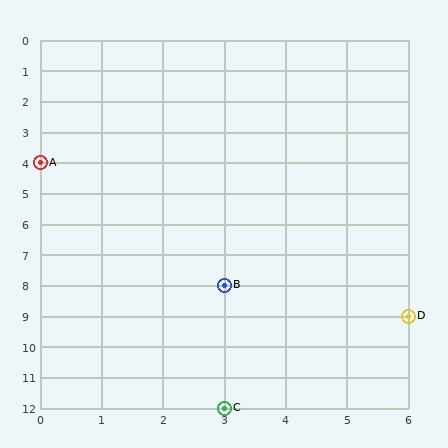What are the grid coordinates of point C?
Point C is at grid coordinates (3, 12).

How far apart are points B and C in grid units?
Points B and C are 4 rows apart.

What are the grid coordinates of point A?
Point A is at grid coordinates (0, 4).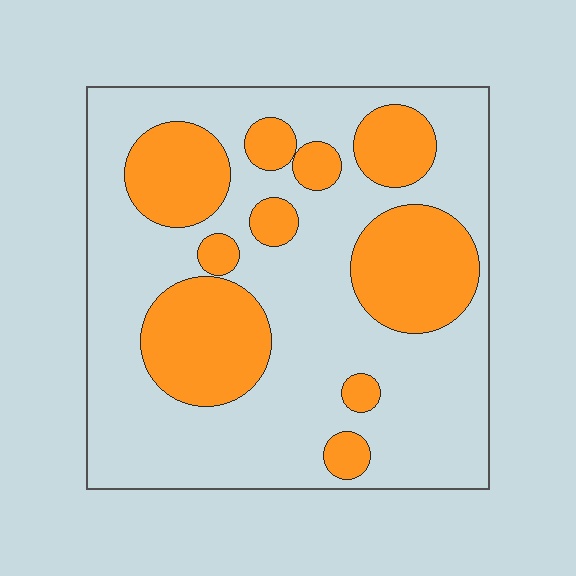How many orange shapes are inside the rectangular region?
10.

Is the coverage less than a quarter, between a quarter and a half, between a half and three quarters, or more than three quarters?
Between a quarter and a half.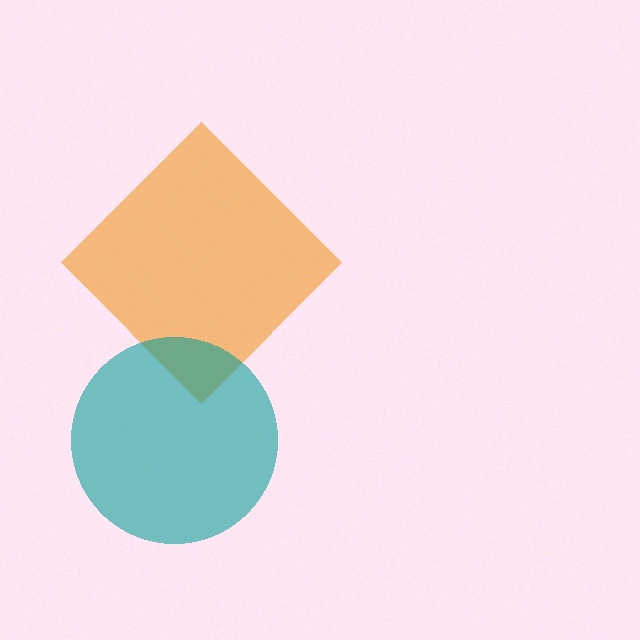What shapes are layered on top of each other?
The layered shapes are: an orange diamond, a teal circle.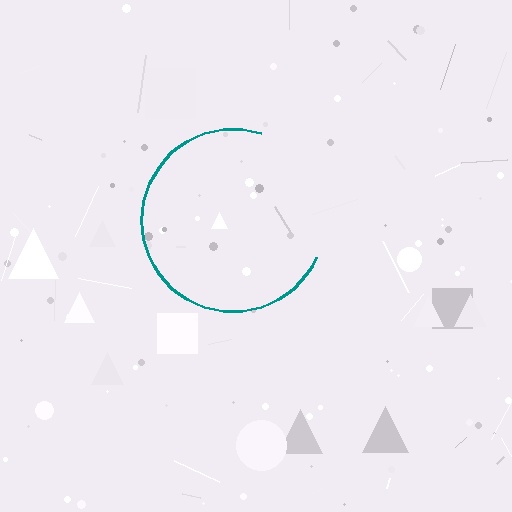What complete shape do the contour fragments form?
The contour fragments form a circle.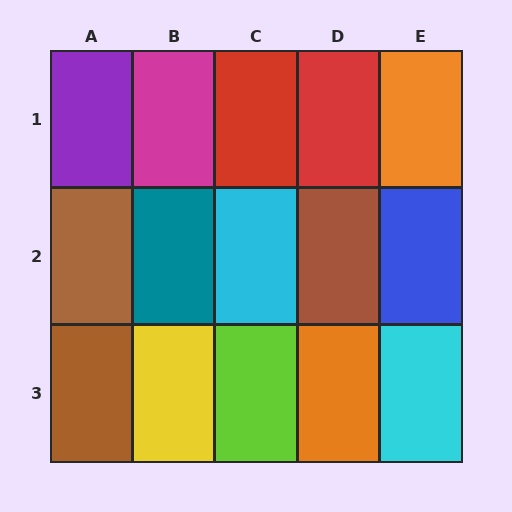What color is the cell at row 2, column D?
Brown.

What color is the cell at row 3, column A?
Brown.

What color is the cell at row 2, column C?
Cyan.